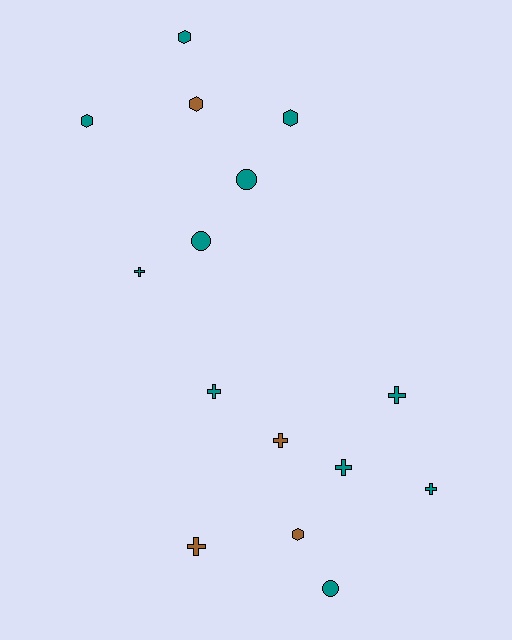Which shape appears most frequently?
Cross, with 7 objects.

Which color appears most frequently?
Teal, with 11 objects.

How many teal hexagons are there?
There are 3 teal hexagons.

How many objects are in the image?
There are 15 objects.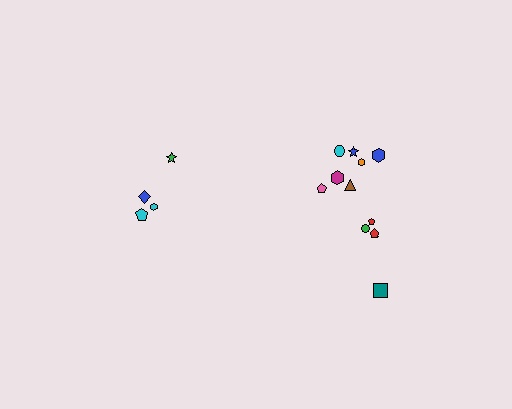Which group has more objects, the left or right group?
The right group.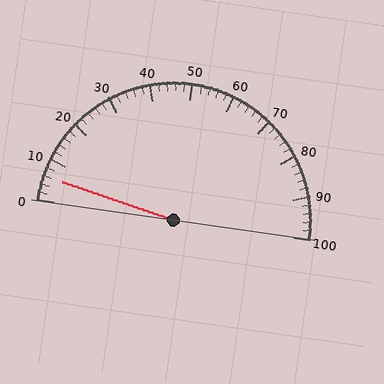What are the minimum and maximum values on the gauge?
The gauge ranges from 0 to 100.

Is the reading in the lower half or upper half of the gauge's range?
The reading is in the lower half of the range (0 to 100).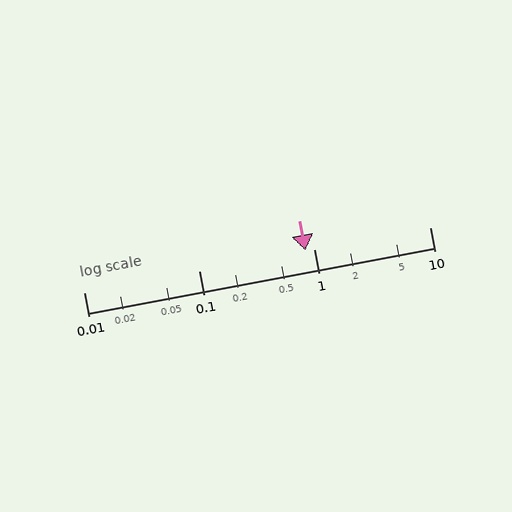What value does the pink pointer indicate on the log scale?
The pointer indicates approximately 0.83.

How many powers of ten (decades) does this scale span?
The scale spans 3 decades, from 0.01 to 10.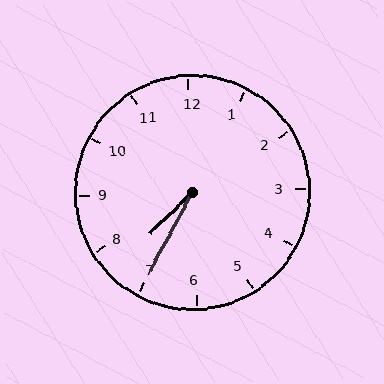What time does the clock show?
7:35.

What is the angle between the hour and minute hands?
Approximately 18 degrees.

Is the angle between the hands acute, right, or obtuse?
It is acute.